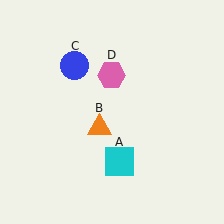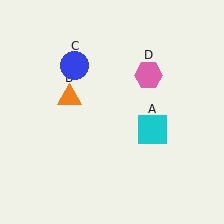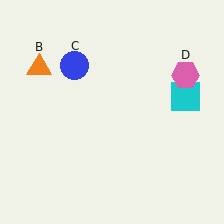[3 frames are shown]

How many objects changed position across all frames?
3 objects changed position: cyan square (object A), orange triangle (object B), pink hexagon (object D).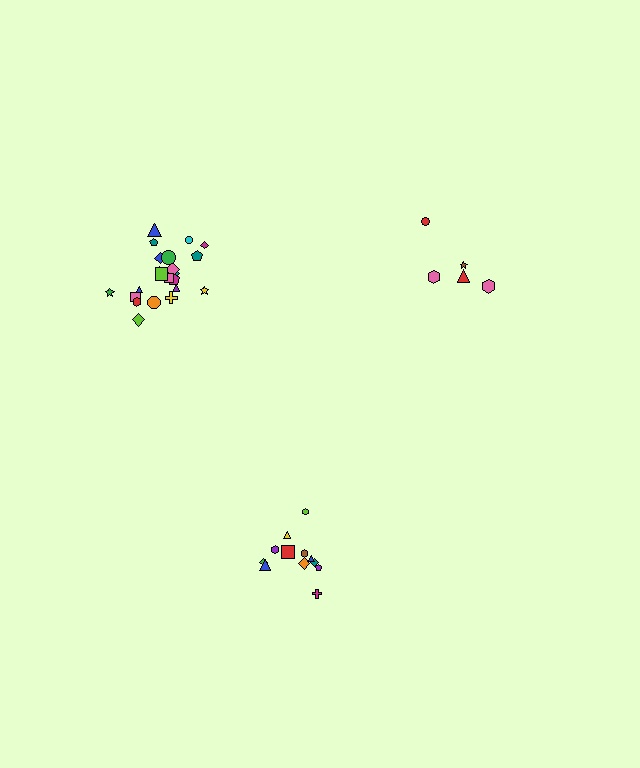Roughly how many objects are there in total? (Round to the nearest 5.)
Roughly 40 objects in total.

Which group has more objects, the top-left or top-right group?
The top-left group.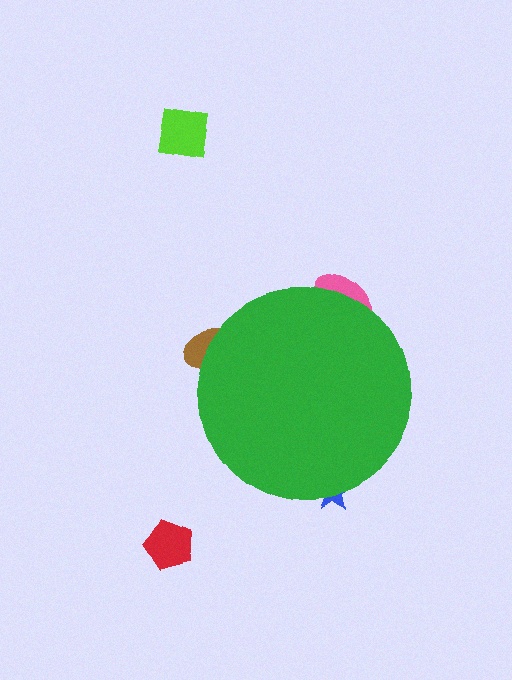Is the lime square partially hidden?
No, the lime square is fully visible.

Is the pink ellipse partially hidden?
Yes, the pink ellipse is partially hidden behind the green circle.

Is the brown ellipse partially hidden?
Yes, the brown ellipse is partially hidden behind the green circle.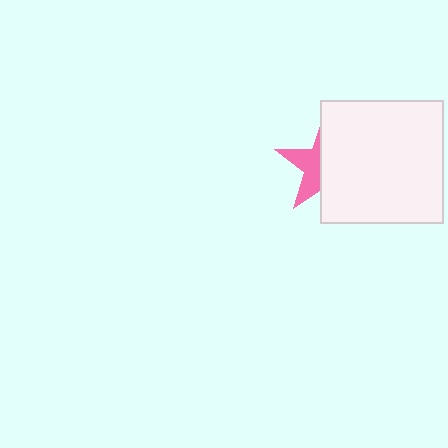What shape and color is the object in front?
The object in front is a white square.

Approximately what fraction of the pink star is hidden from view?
Roughly 61% of the pink star is hidden behind the white square.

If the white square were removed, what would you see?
You would see the complete pink star.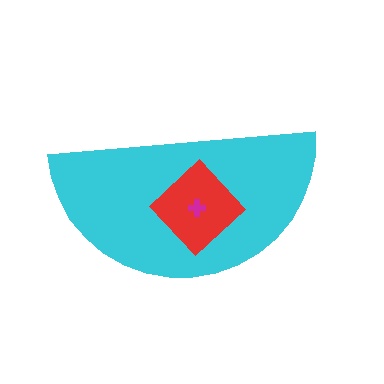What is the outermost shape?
The cyan semicircle.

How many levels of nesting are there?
3.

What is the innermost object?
The magenta cross.